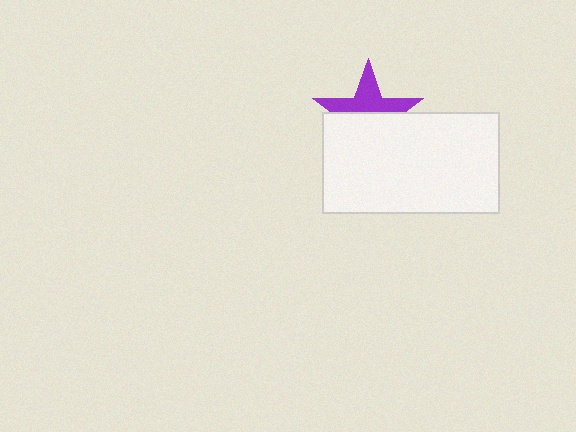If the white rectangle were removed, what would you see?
You would see the complete purple star.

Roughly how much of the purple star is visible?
About half of it is visible (roughly 45%).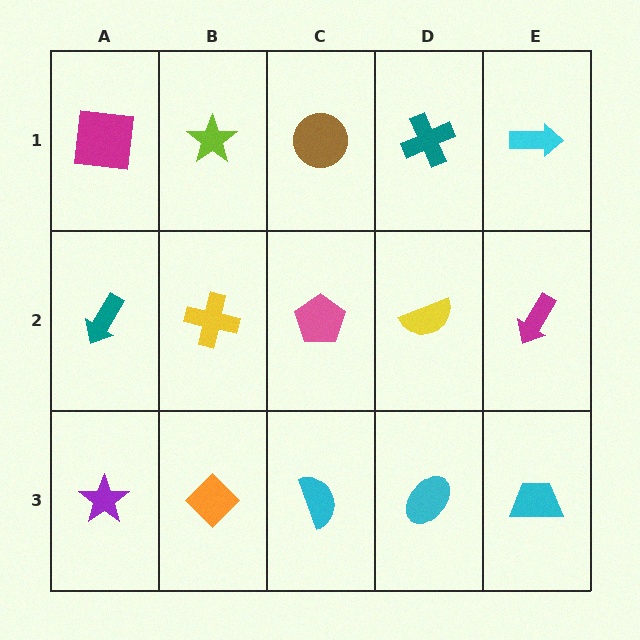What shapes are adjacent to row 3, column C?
A pink pentagon (row 2, column C), an orange diamond (row 3, column B), a cyan ellipse (row 3, column D).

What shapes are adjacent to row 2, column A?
A magenta square (row 1, column A), a purple star (row 3, column A), a yellow cross (row 2, column B).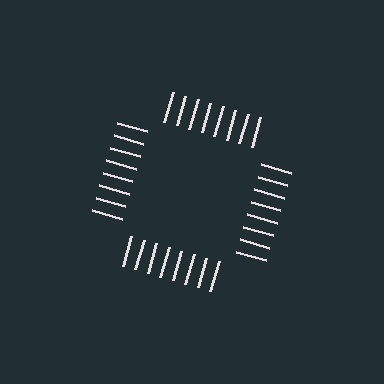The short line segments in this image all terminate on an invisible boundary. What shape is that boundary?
An illusory square — the line segments terminate on its edges but no continuous stroke is drawn.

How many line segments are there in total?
32 — 8 along each of the 4 edges.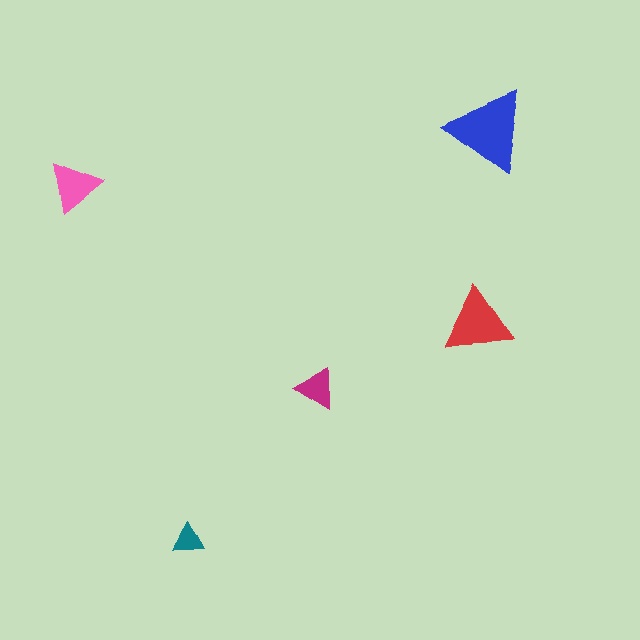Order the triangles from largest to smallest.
the blue one, the red one, the pink one, the magenta one, the teal one.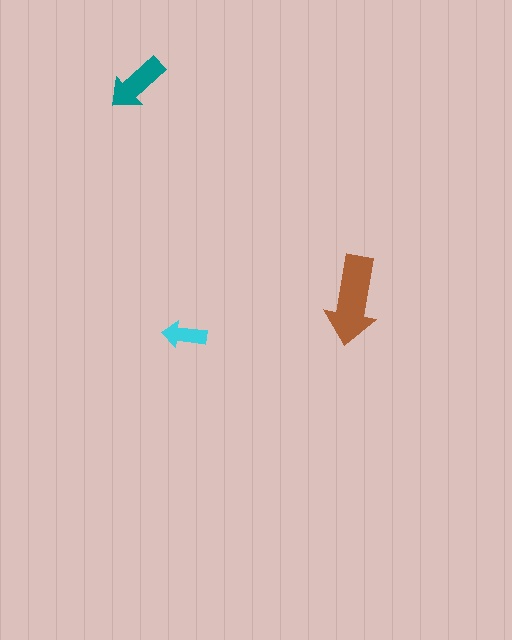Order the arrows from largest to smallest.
the brown one, the teal one, the cyan one.